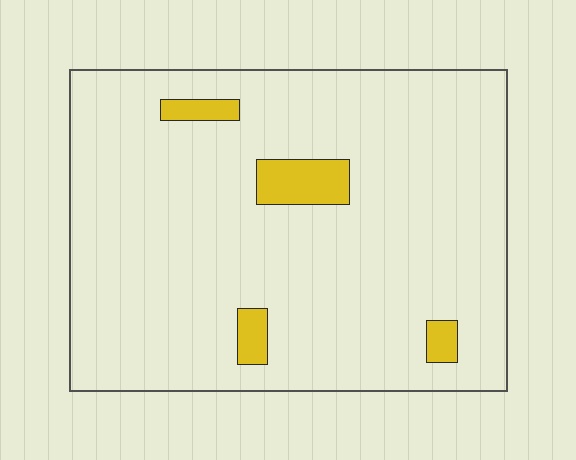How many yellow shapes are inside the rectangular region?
4.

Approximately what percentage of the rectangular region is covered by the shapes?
Approximately 5%.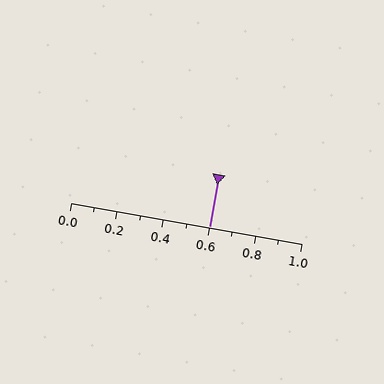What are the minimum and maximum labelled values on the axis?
The axis runs from 0.0 to 1.0.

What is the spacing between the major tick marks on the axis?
The major ticks are spaced 0.2 apart.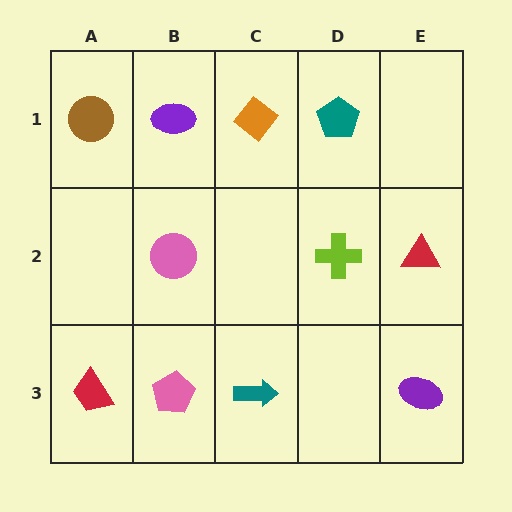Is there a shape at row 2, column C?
No, that cell is empty.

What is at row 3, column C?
A teal arrow.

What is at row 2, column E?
A red triangle.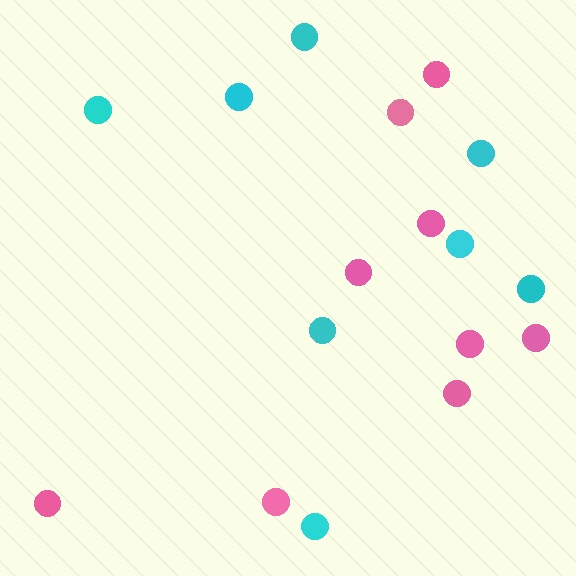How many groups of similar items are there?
There are 2 groups: one group of cyan circles (8) and one group of pink circles (9).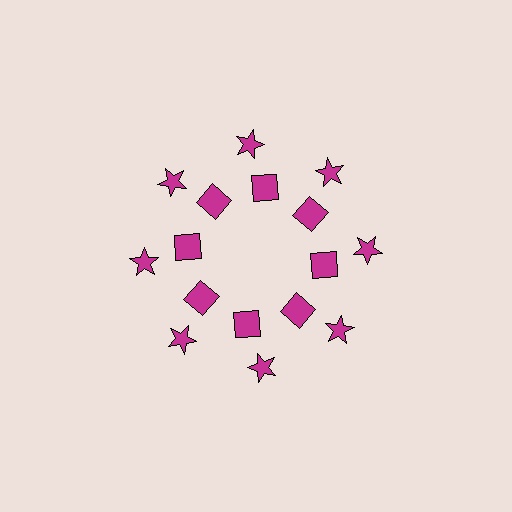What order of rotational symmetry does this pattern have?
This pattern has 8-fold rotational symmetry.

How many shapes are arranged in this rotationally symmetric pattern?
There are 16 shapes, arranged in 8 groups of 2.